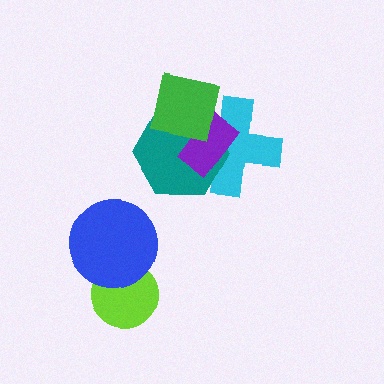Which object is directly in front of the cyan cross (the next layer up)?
The teal hexagon is directly in front of the cyan cross.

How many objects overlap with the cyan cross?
3 objects overlap with the cyan cross.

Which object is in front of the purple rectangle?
The green square is in front of the purple rectangle.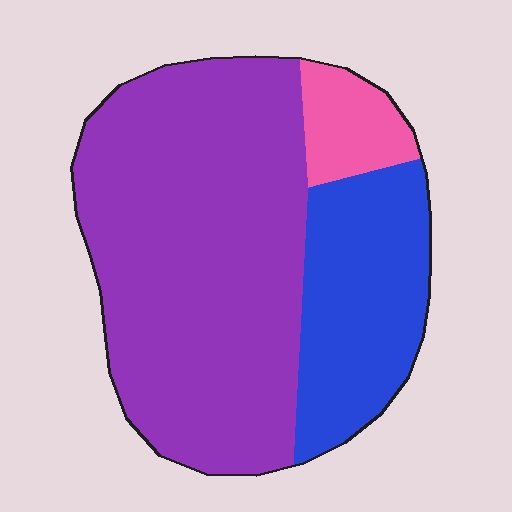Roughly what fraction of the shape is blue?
Blue covers roughly 25% of the shape.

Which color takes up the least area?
Pink, at roughly 10%.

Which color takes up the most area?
Purple, at roughly 65%.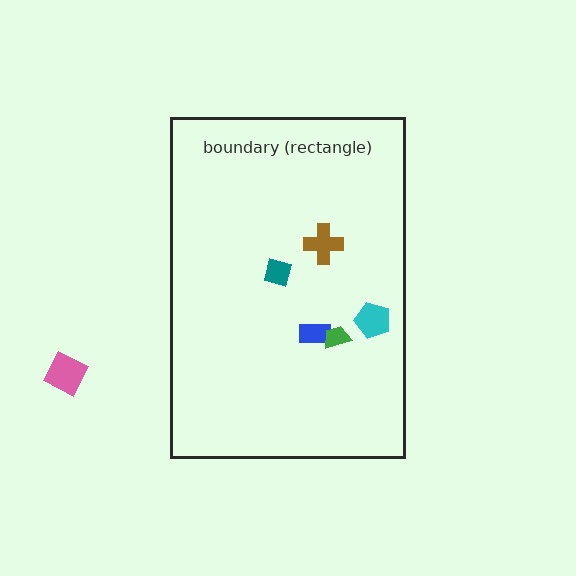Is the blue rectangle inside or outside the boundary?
Inside.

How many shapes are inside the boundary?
5 inside, 1 outside.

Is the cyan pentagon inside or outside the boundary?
Inside.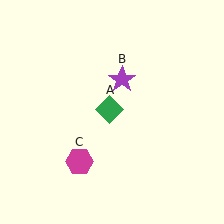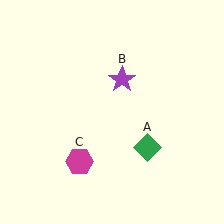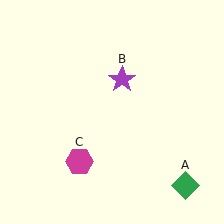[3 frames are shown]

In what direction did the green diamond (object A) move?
The green diamond (object A) moved down and to the right.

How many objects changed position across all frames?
1 object changed position: green diamond (object A).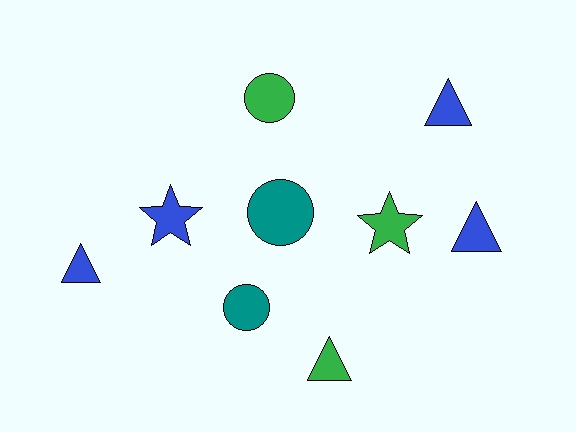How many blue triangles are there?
There are 3 blue triangles.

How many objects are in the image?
There are 9 objects.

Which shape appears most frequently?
Triangle, with 4 objects.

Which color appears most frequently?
Blue, with 4 objects.